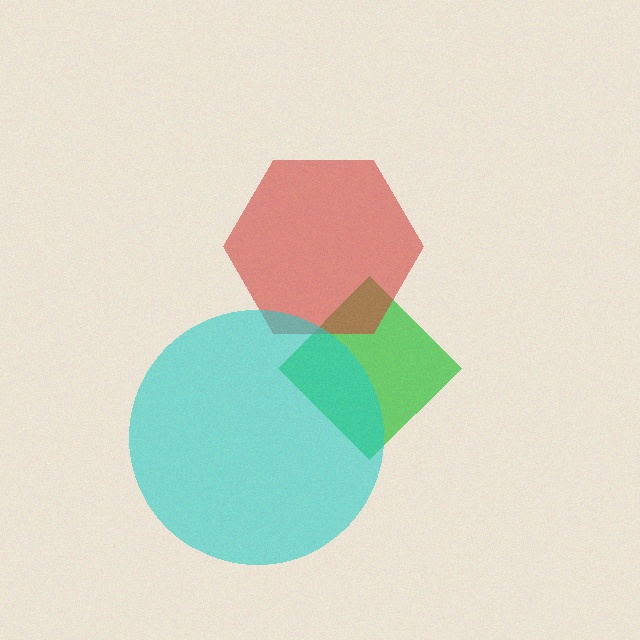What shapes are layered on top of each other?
The layered shapes are: a green diamond, a red hexagon, a cyan circle.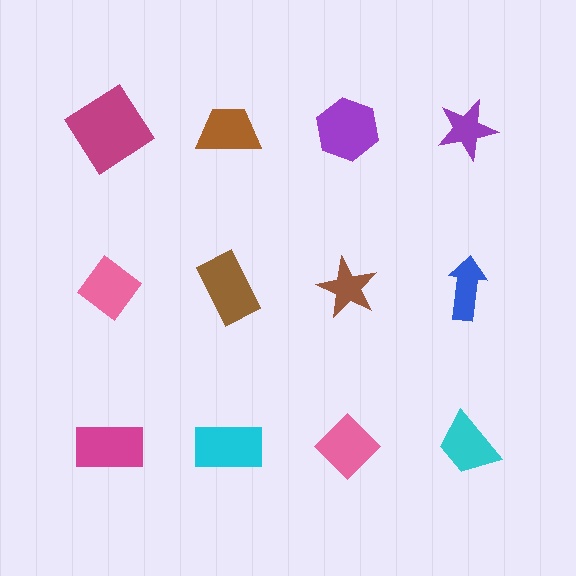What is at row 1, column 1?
A magenta diamond.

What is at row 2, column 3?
A brown star.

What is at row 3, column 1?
A magenta rectangle.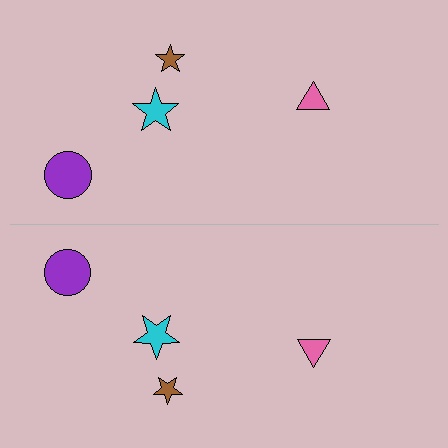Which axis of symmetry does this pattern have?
The pattern has a horizontal axis of symmetry running through the center of the image.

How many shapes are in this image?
There are 8 shapes in this image.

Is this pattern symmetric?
Yes, this pattern has bilateral (reflection) symmetry.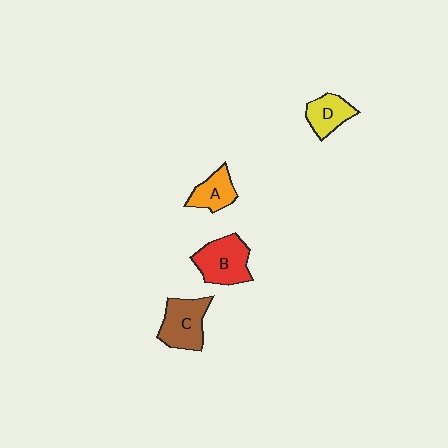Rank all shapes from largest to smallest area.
From largest to smallest: B (red), C (brown), D (yellow), A (orange).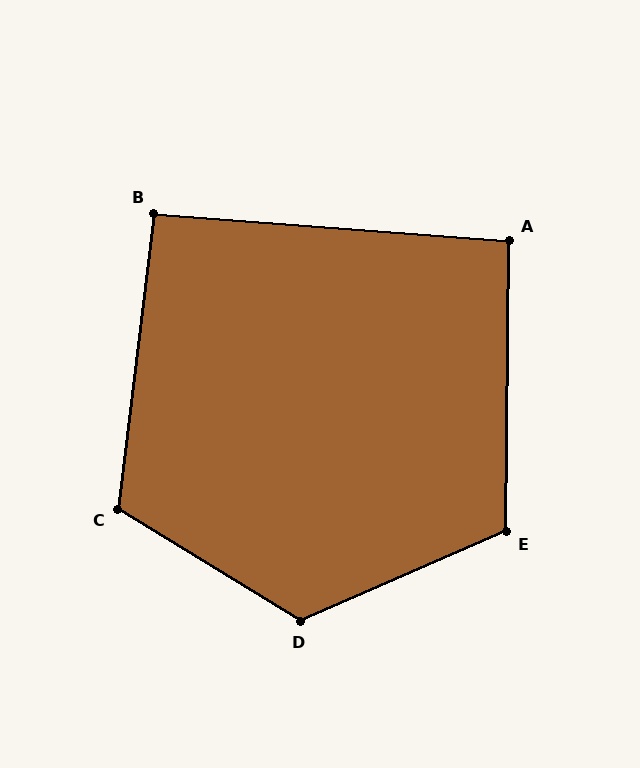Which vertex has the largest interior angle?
D, at approximately 125 degrees.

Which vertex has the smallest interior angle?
B, at approximately 93 degrees.